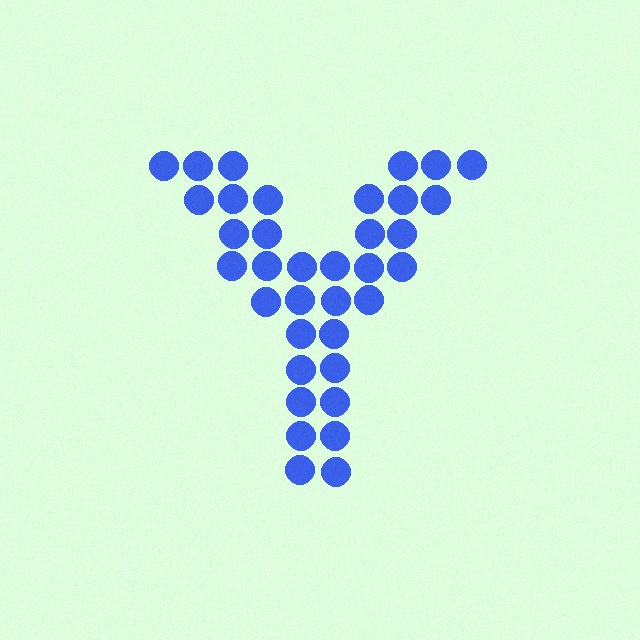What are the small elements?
The small elements are circles.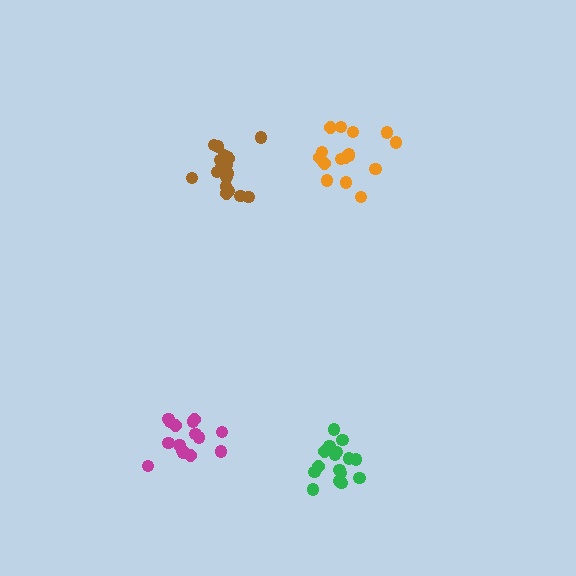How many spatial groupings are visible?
There are 4 spatial groupings.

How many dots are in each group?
Group 1: 15 dots, Group 2: 20 dots, Group 3: 16 dots, Group 4: 16 dots (67 total).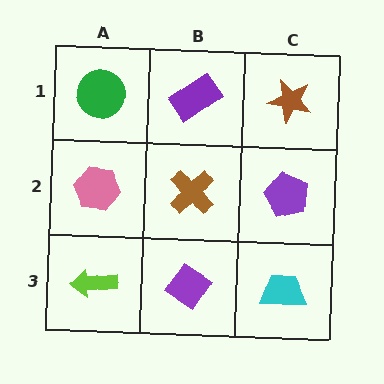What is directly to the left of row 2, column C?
A brown cross.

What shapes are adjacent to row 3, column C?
A purple pentagon (row 2, column C), a purple diamond (row 3, column B).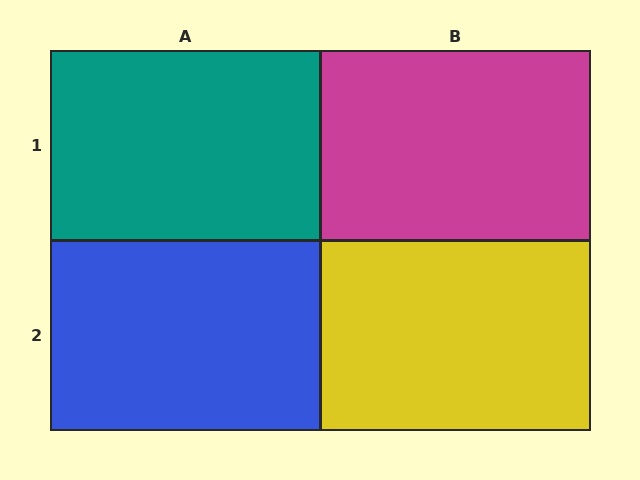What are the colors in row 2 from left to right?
Blue, yellow.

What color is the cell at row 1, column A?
Teal.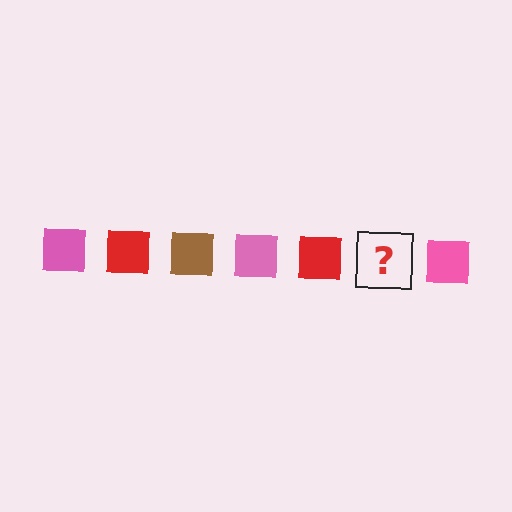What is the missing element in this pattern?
The missing element is a brown square.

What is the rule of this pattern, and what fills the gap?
The rule is that the pattern cycles through pink, red, brown squares. The gap should be filled with a brown square.